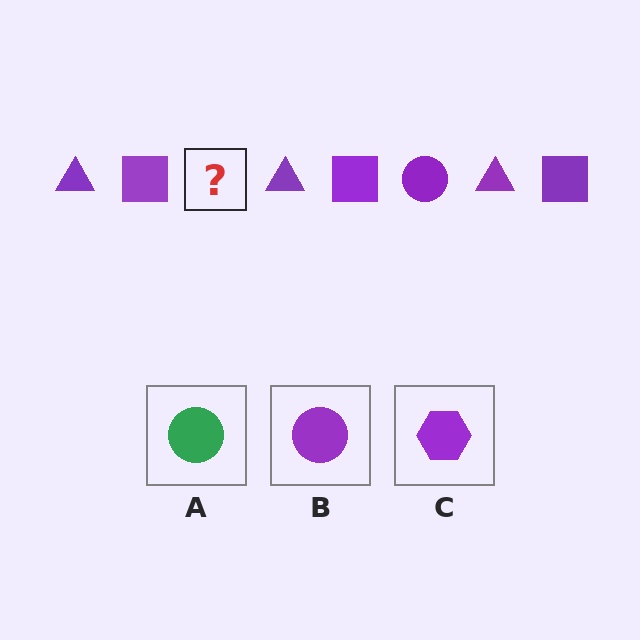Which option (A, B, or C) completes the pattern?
B.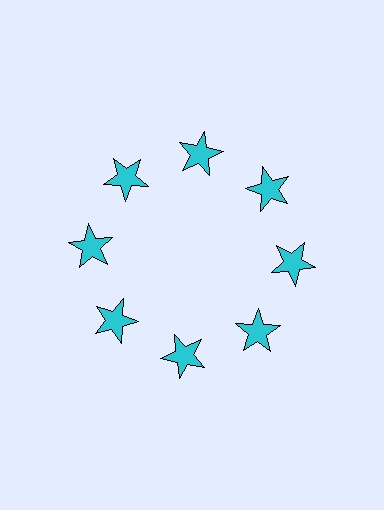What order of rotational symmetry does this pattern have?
This pattern has 8-fold rotational symmetry.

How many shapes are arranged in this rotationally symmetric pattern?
There are 8 shapes, arranged in 8 groups of 1.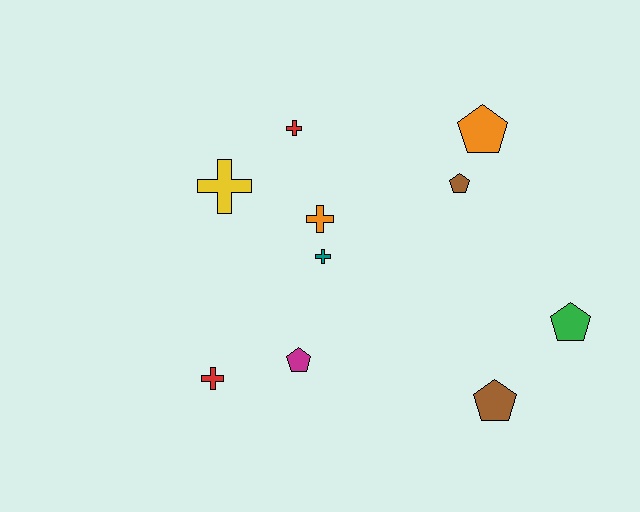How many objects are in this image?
There are 10 objects.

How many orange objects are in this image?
There are 2 orange objects.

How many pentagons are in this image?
There are 5 pentagons.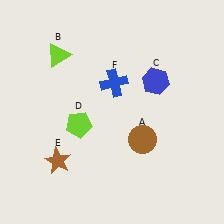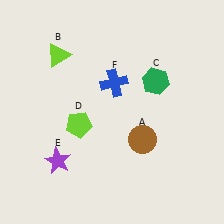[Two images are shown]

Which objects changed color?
C changed from blue to green. E changed from brown to purple.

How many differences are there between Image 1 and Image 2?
There are 2 differences between the two images.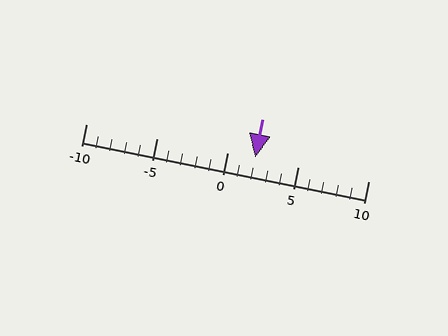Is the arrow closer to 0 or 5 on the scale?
The arrow is closer to 0.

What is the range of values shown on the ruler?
The ruler shows values from -10 to 10.